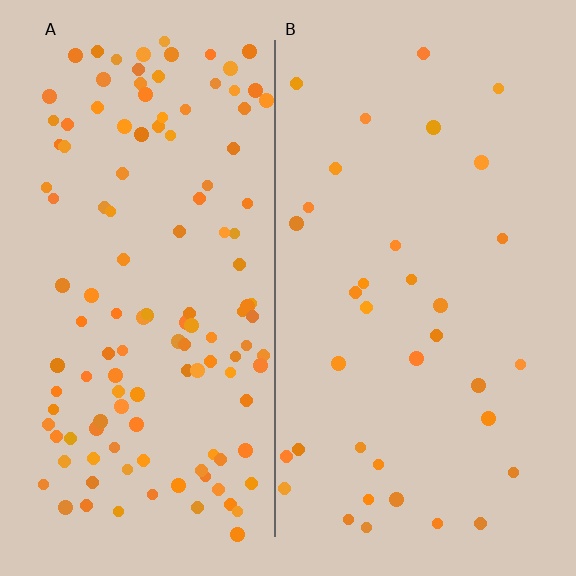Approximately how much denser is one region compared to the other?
Approximately 3.6× — region A over region B.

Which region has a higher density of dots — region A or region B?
A (the left).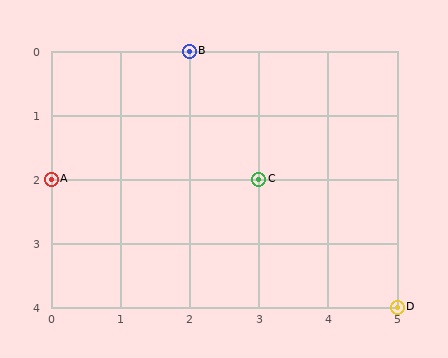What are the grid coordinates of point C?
Point C is at grid coordinates (3, 2).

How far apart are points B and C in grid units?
Points B and C are 1 column and 2 rows apart (about 2.2 grid units diagonally).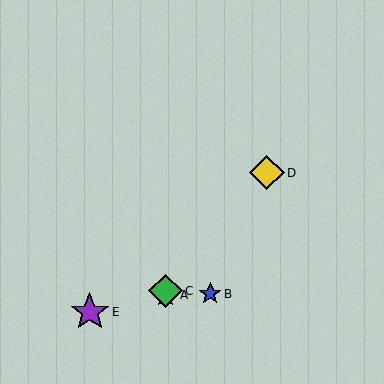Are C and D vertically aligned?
No, C is at x≈166 and D is at x≈267.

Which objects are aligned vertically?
Objects A, C are aligned vertically.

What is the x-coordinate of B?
Object B is at x≈210.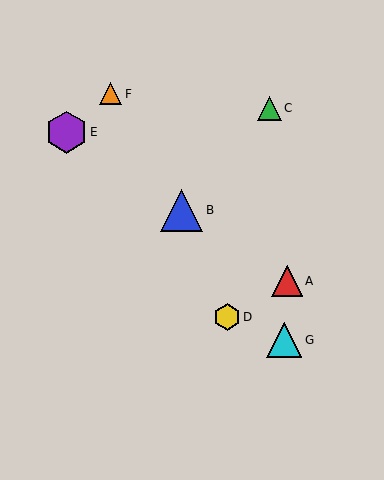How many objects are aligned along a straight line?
3 objects (A, B, E) are aligned along a straight line.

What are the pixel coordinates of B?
Object B is at (182, 210).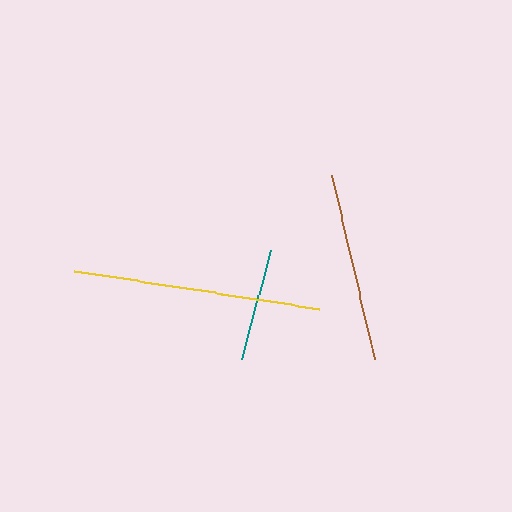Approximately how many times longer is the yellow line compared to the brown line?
The yellow line is approximately 1.3 times the length of the brown line.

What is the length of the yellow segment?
The yellow segment is approximately 248 pixels long.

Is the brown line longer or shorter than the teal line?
The brown line is longer than the teal line.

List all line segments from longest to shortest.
From longest to shortest: yellow, brown, teal.